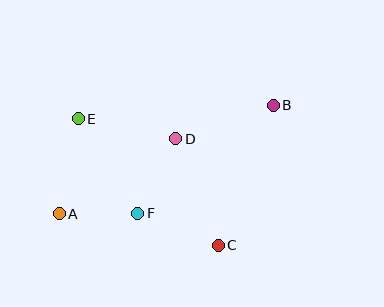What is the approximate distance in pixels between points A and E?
The distance between A and E is approximately 97 pixels.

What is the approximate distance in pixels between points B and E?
The distance between B and E is approximately 195 pixels.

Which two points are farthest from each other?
Points A and B are farthest from each other.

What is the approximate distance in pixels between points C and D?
The distance between C and D is approximately 115 pixels.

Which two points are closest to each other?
Points A and F are closest to each other.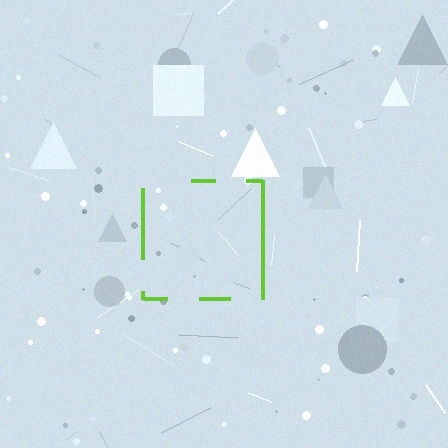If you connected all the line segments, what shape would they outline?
They would outline a square.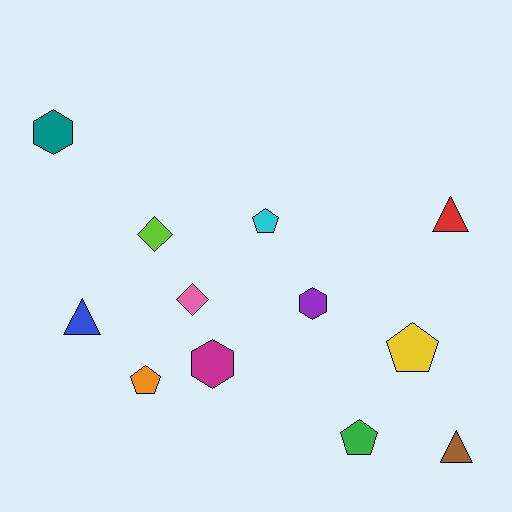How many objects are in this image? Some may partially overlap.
There are 12 objects.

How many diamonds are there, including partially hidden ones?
There are 2 diamonds.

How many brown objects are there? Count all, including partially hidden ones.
There is 1 brown object.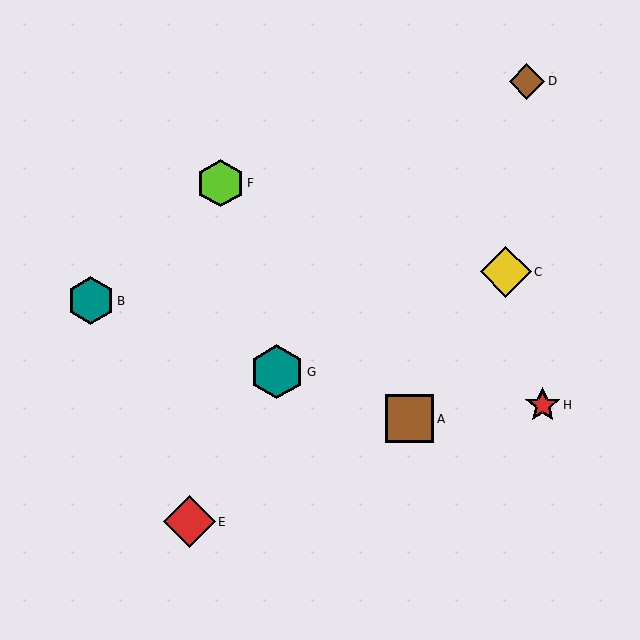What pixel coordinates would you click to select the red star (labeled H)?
Click at (543, 405) to select the red star H.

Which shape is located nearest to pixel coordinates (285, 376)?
The teal hexagon (labeled G) at (277, 372) is nearest to that location.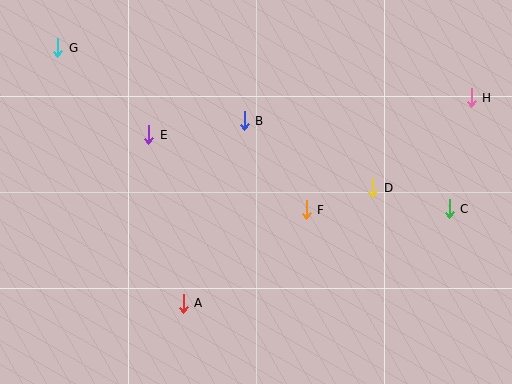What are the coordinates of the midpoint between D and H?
The midpoint between D and H is at (422, 143).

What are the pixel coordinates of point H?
Point H is at (471, 98).